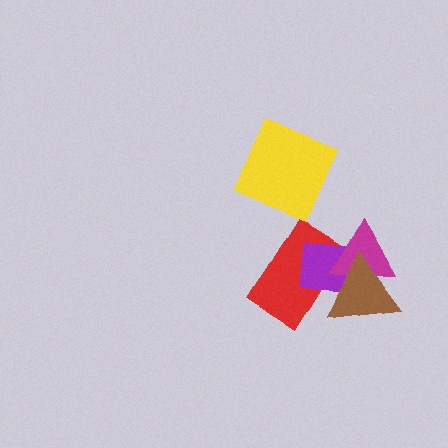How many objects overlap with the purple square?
3 objects overlap with the purple square.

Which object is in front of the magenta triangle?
The brown triangle is in front of the magenta triangle.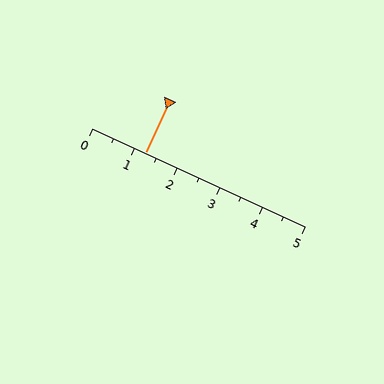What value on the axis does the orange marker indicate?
The marker indicates approximately 1.2.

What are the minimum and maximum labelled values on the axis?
The axis runs from 0 to 5.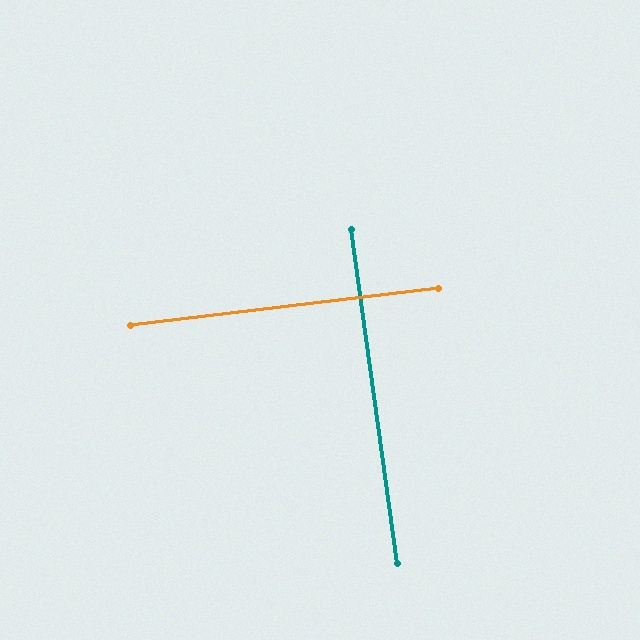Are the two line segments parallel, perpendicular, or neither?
Perpendicular — they meet at approximately 89°.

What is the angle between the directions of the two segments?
Approximately 89 degrees.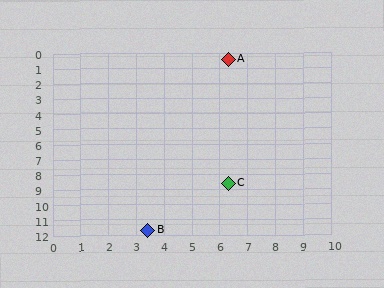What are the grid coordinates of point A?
Point A is at approximately (6.3, 0.4).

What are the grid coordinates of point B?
Point B is at approximately (3.4, 11.7).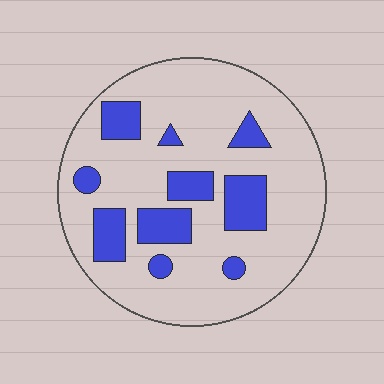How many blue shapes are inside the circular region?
10.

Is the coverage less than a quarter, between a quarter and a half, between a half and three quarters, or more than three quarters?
Less than a quarter.